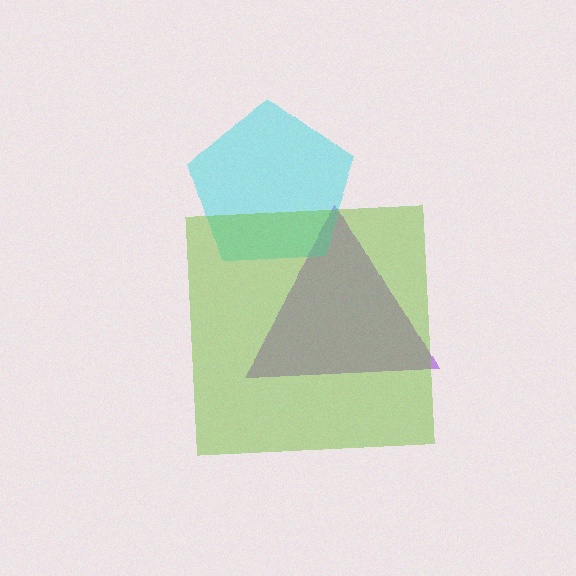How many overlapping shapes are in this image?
There are 3 overlapping shapes in the image.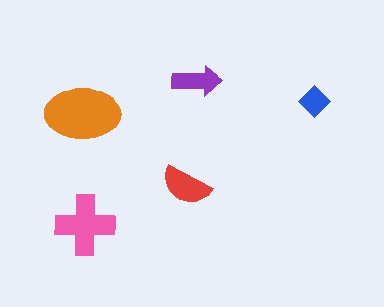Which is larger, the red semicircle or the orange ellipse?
The orange ellipse.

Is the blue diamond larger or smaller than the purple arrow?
Smaller.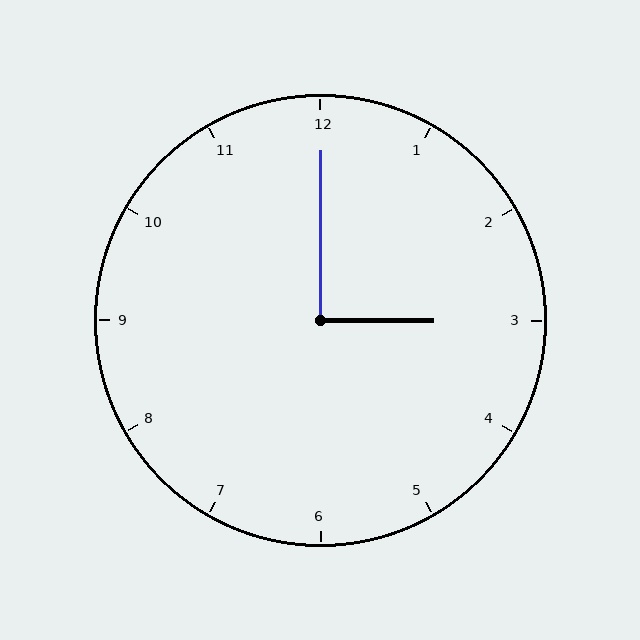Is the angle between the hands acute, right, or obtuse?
It is right.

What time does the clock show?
3:00.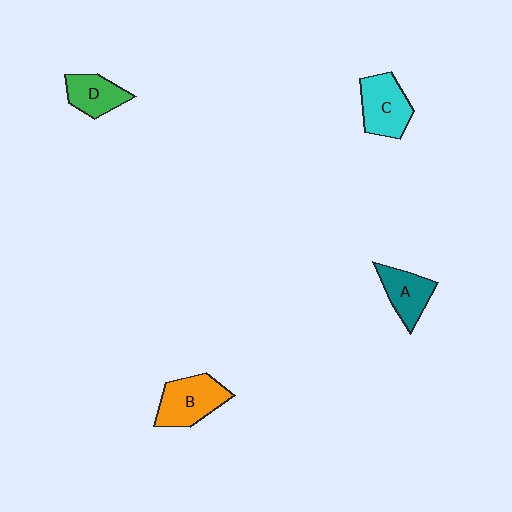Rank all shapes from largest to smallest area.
From largest to smallest: B (orange), C (cyan), A (teal), D (green).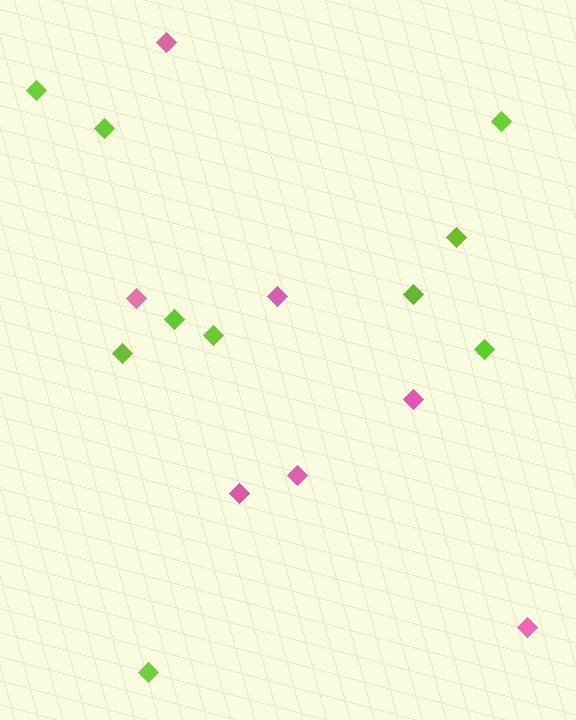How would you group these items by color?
There are 2 groups: one group of pink diamonds (7) and one group of lime diamonds (10).